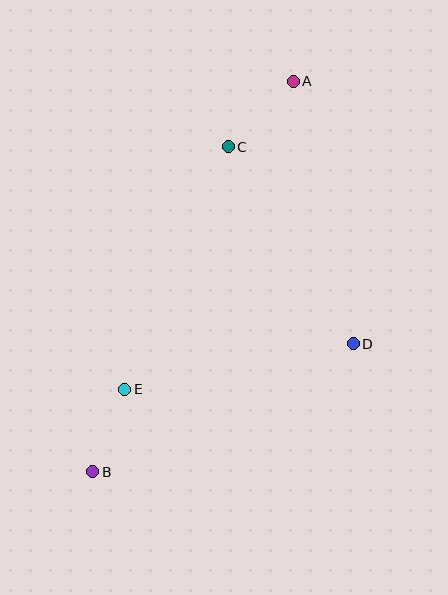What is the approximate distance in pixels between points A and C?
The distance between A and C is approximately 92 pixels.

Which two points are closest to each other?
Points B and E are closest to each other.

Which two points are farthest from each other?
Points A and B are farthest from each other.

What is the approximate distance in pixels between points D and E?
The distance between D and E is approximately 233 pixels.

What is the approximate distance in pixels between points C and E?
The distance between C and E is approximately 263 pixels.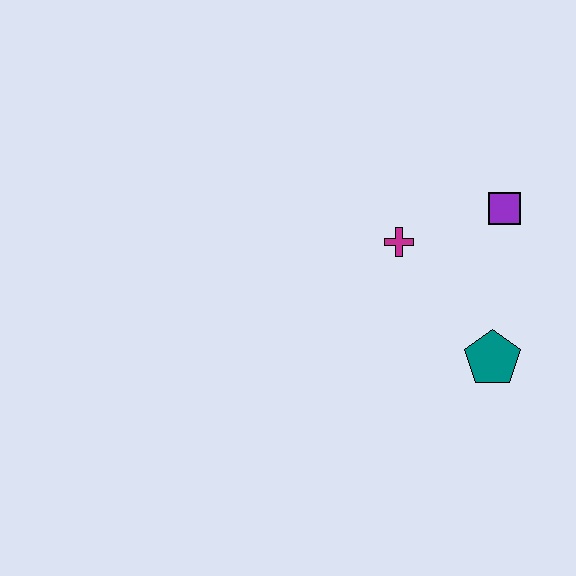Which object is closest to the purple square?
The magenta cross is closest to the purple square.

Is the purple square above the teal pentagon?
Yes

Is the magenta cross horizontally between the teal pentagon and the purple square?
No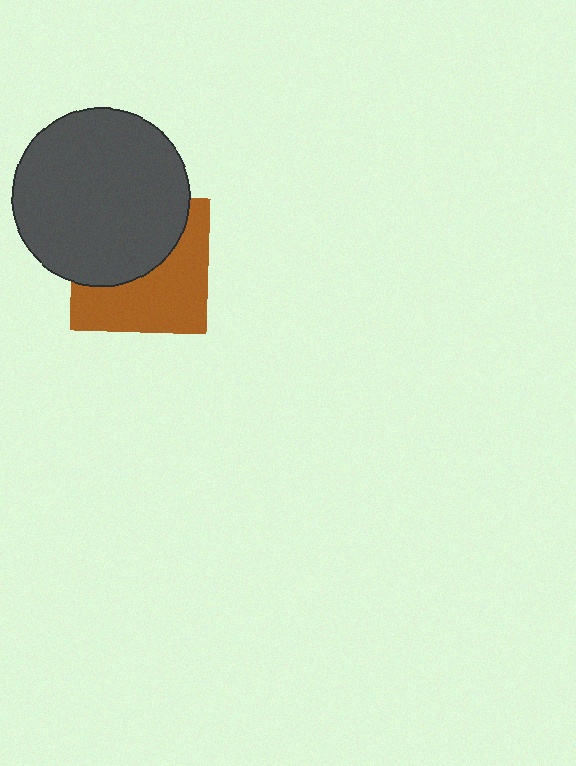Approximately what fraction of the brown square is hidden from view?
Roughly 48% of the brown square is hidden behind the dark gray circle.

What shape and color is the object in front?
The object in front is a dark gray circle.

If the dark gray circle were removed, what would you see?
You would see the complete brown square.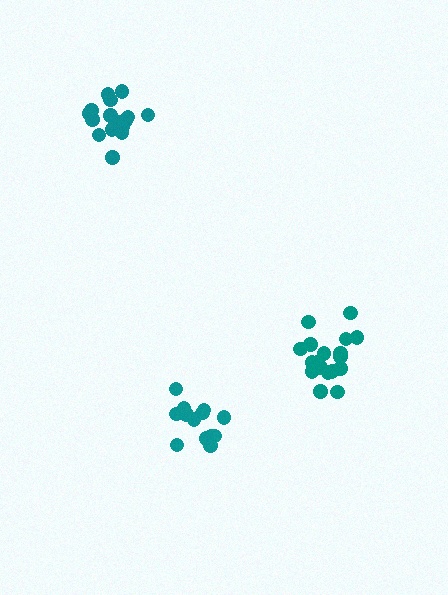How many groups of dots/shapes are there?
There are 3 groups.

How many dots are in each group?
Group 1: 18 dots, Group 2: 16 dots, Group 3: 13 dots (47 total).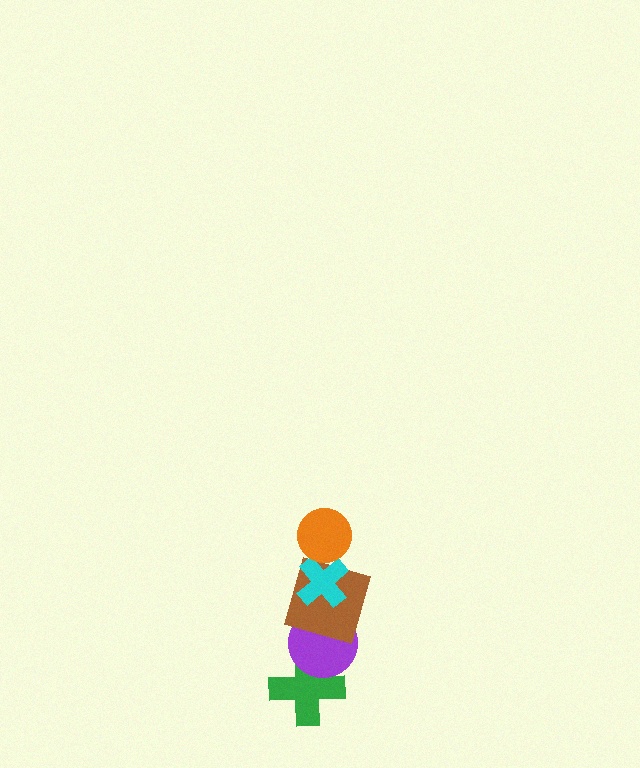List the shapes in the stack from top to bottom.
From top to bottom: the orange circle, the cyan cross, the brown square, the purple circle, the green cross.